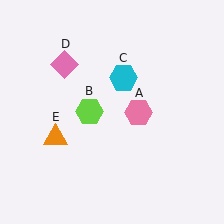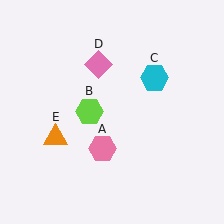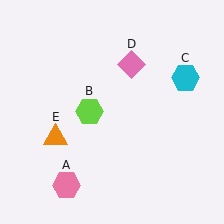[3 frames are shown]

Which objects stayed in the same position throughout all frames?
Lime hexagon (object B) and orange triangle (object E) remained stationary.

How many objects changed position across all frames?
3 objects changed position: pink hexagon (object A), cyan hexagon (object C), pink diamond (object D).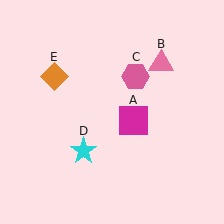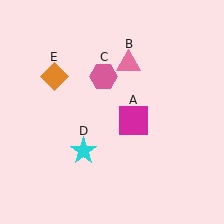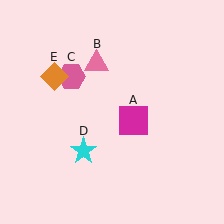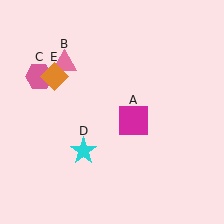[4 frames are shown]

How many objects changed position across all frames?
2 objects changed position: pink triangle (object B), pink hexagon (object C).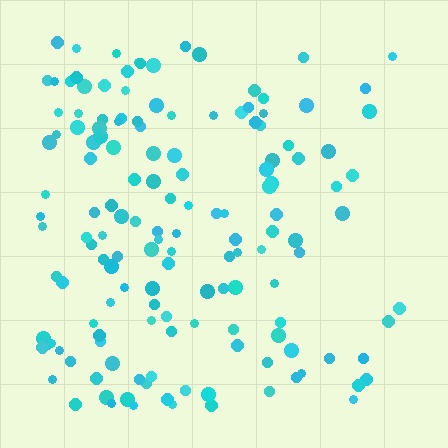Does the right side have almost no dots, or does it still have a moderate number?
Still a moderate number, just noticeably fewer than the left.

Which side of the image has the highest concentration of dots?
The left.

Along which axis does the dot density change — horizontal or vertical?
Horizontal.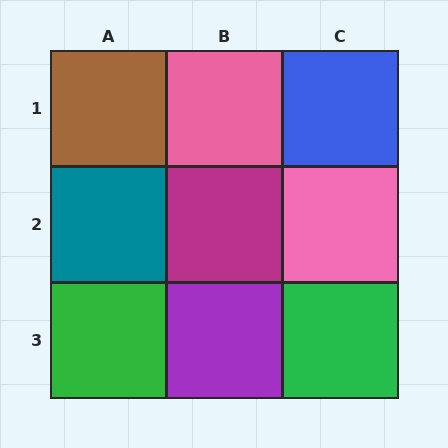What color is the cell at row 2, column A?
Teal.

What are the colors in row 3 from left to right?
Green, purple, green.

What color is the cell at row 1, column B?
Pink.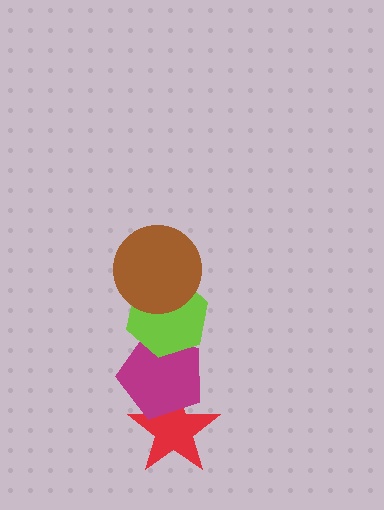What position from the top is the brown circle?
The brown circle is 1st from the top.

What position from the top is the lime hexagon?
The lime hexagon is 2nd from the top.